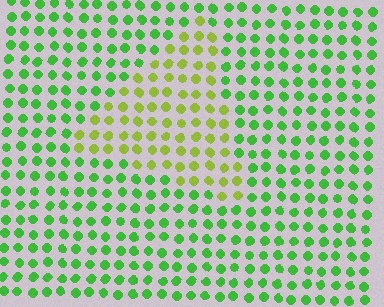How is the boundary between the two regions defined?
The boundary is defined purely by a slight shift in hue (about 39 degrees). Spacing, size, and orientation are identical on both sides.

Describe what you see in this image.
The image is filled with small green elements in a uniform arrangement. A triangle-shaped region is visible where the elements are tinted to a slightly different hue, forming a subtle color boundary.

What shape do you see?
I see a triangle.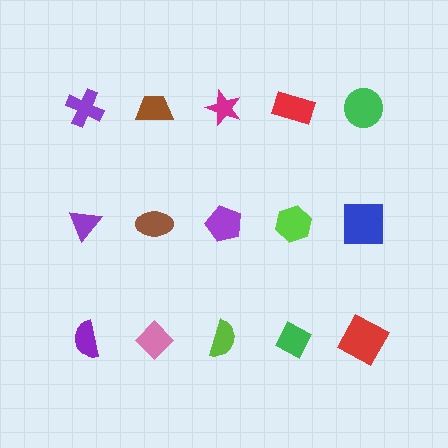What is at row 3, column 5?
A red square.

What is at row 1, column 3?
A magenta star.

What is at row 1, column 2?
A brown trapezoid.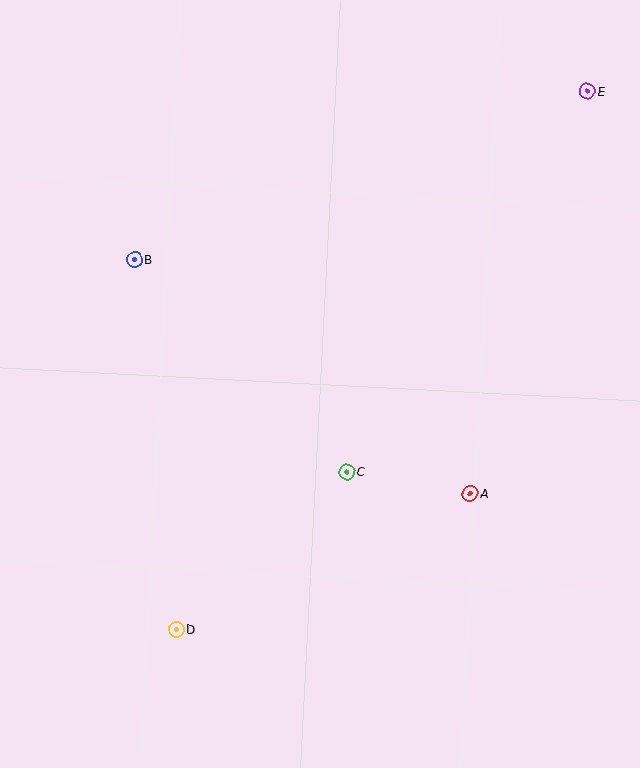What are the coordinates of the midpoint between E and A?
The midpoint between E and A is at (529, 292).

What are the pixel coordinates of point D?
Point D is at (176, 629).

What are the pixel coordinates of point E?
Point E is at (587, 91).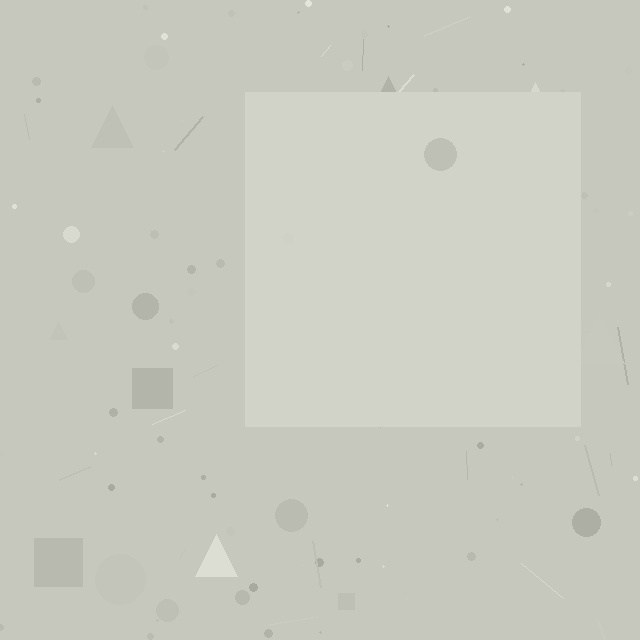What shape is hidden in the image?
A square is hidden in the image.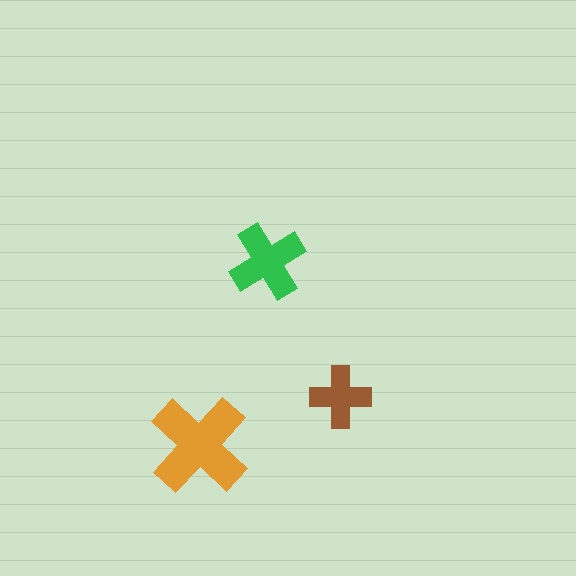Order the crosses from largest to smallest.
the orange one, the green one, the brown one.